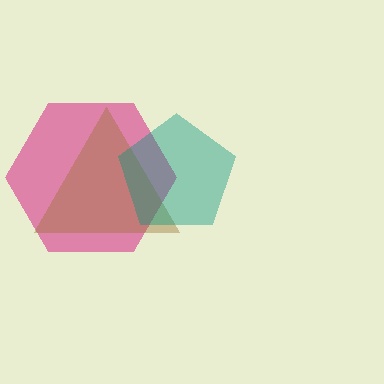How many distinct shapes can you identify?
There are 3 distinct shapes: a magenta hexagon, a brown triangle, a teal pentagon.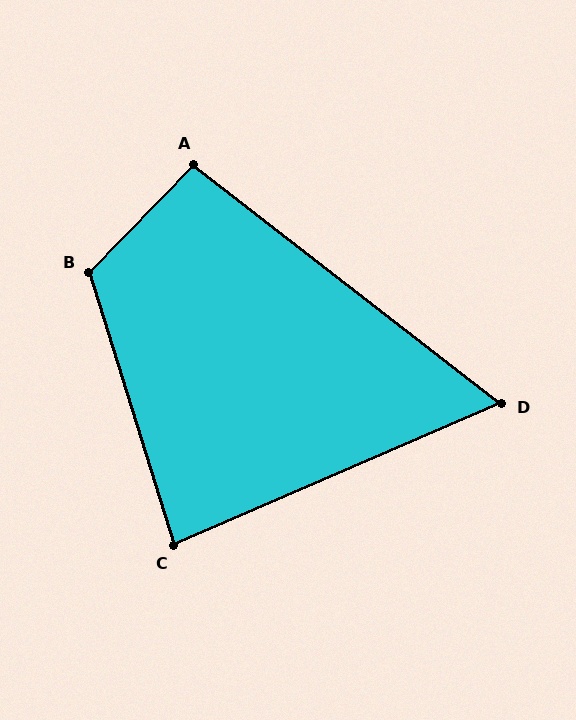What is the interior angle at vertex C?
Approximately 84 degrees (acute).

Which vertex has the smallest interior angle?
D, at approximately 61 degrees.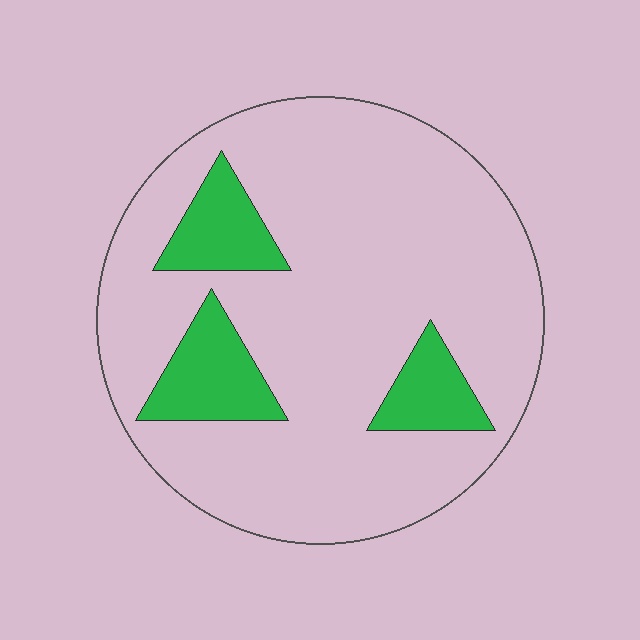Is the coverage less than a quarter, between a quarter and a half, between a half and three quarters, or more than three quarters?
Less than a quarter.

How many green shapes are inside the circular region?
3.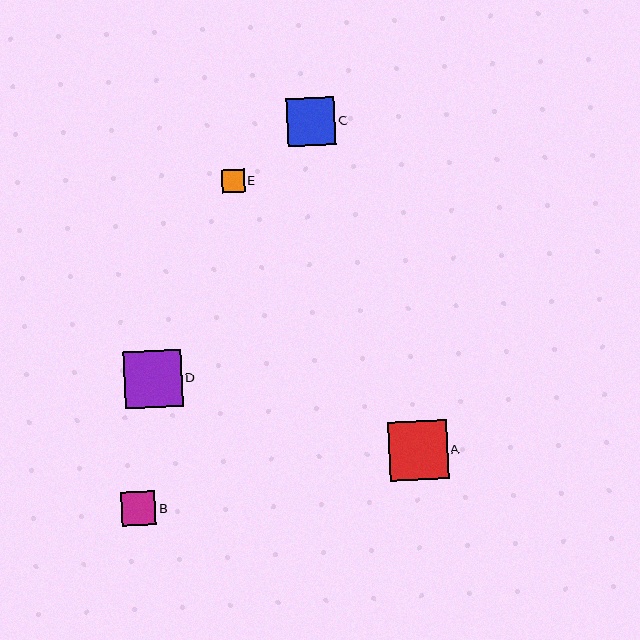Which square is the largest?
Square A is the largest with a size of approximately 59 pixels.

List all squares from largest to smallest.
From largest to smallest: A, D, C, B, E.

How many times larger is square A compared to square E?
Square A is approximately 2.6 times the size of square E.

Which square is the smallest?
Square E is the smallest with a size of approximately 23 pixels.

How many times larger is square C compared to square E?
Square C is approximately 2.1 times the size of square E.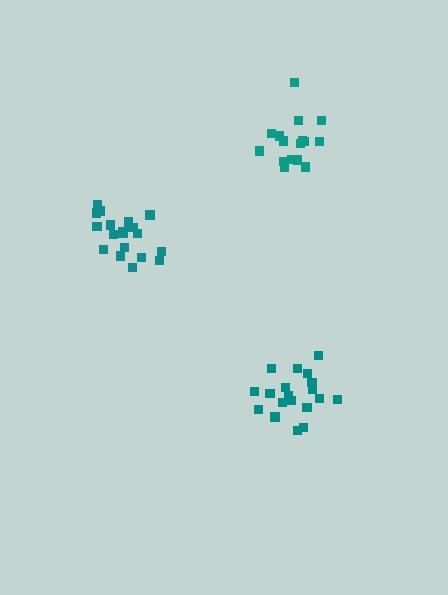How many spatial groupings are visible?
There are 3 spatial groupings.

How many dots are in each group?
Group 1: 19 dots, Group 2: 20 dots, Group 3: 16 dots (55 total).